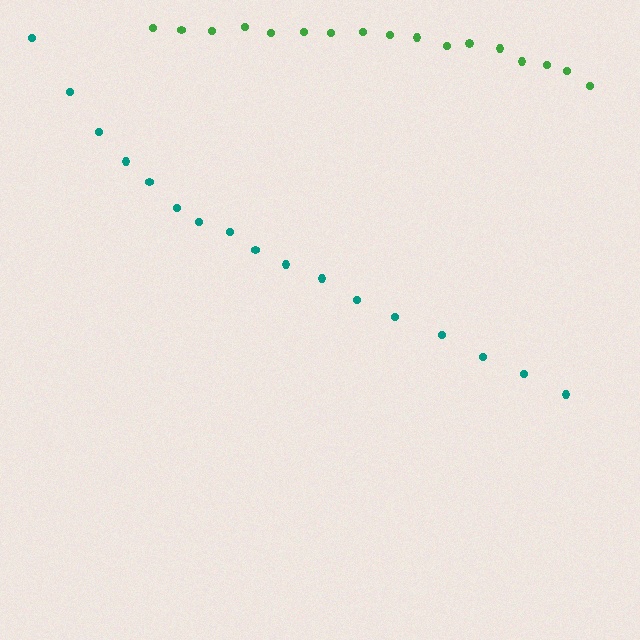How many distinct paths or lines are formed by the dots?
There are 2 distinct paths.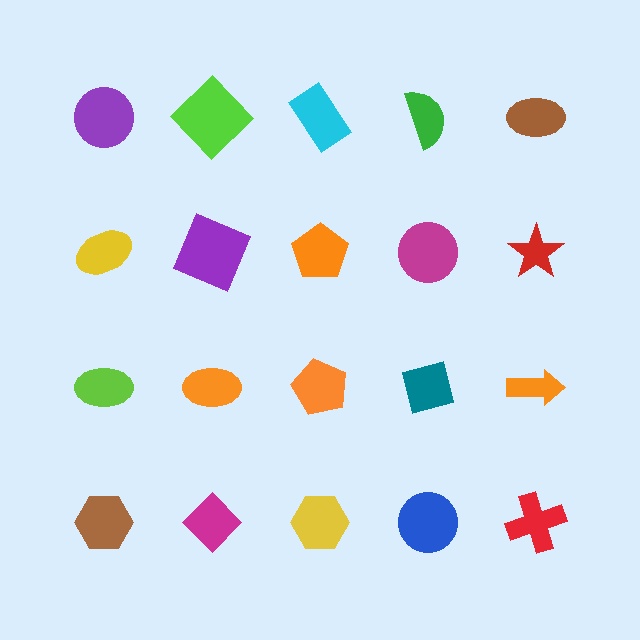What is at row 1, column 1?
A purple circle.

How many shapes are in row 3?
5 shapes.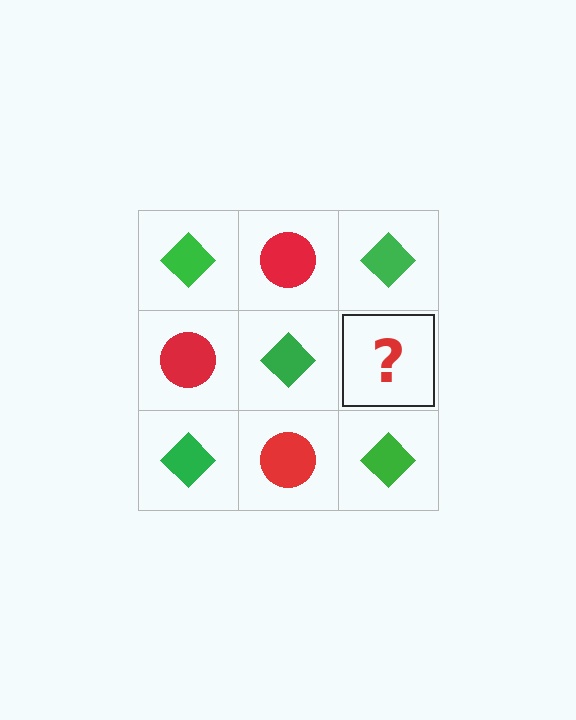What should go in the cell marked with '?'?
The missing cell should contain a red circle.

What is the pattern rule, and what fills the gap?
The rule is that it alternates green diamond and red circle in a checkerboard pattern. The gap should be filled with a red circle.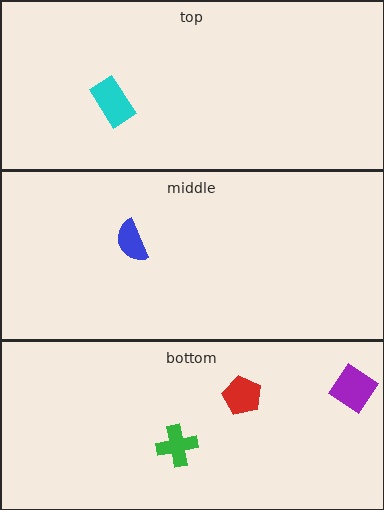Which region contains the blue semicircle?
The middle region.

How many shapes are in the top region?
1.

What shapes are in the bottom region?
The purple diamond, the red pentagon, the green cross.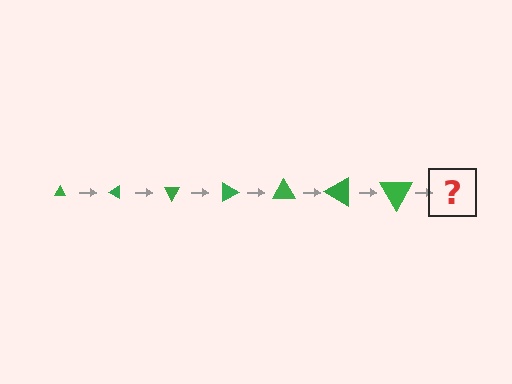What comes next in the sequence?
The next element should be a triangle, larger than the previous one and rotated 210 degrees from the start.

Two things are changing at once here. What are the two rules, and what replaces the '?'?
The two rules are that the triangle grows larger each step and it rotates 30 degrees each step. The '?' should be a triangle, larger than the previous one and rotated 210 degrees from the start.